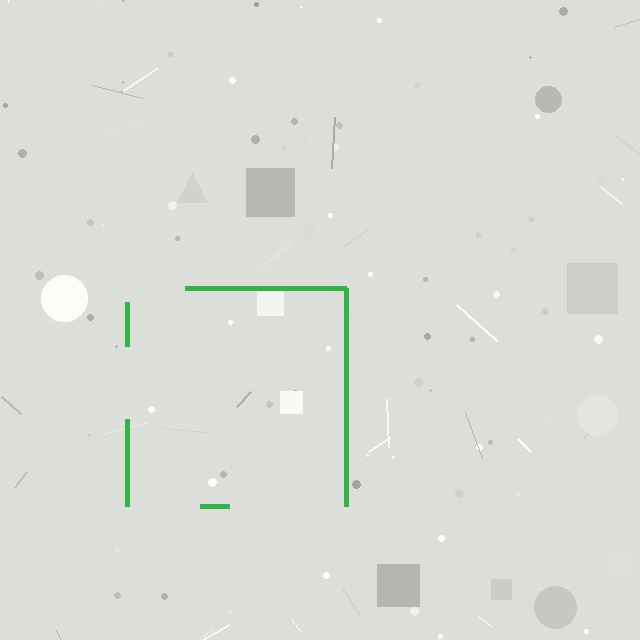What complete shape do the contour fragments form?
The contour fragments form a square.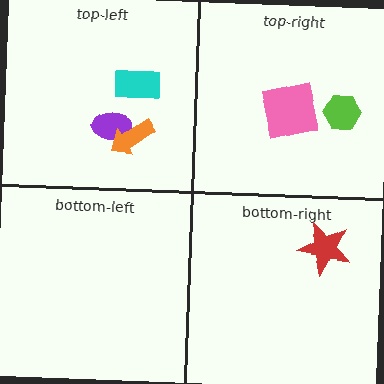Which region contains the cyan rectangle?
The top-left region.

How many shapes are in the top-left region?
3.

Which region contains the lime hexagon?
The top-right region.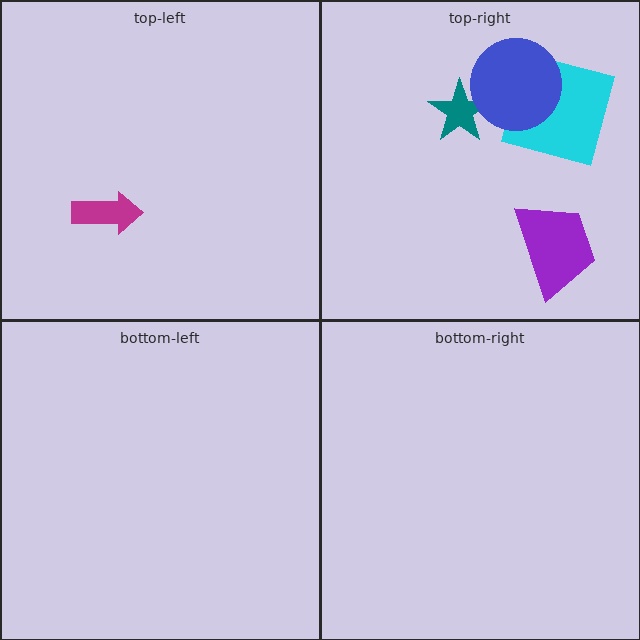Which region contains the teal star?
The top-right region.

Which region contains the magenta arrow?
The top-left region.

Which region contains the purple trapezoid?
The top-right region.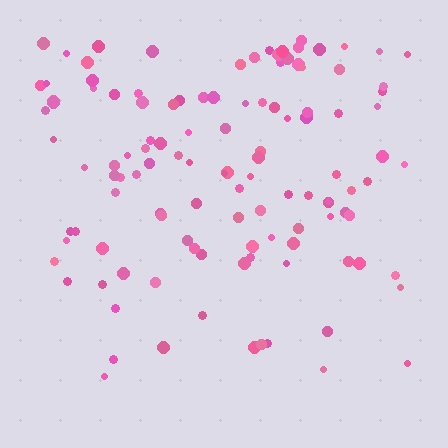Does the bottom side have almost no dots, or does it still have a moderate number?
Still a moderate number, just noticeably fewer than the top.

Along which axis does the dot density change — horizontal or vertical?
Vertical.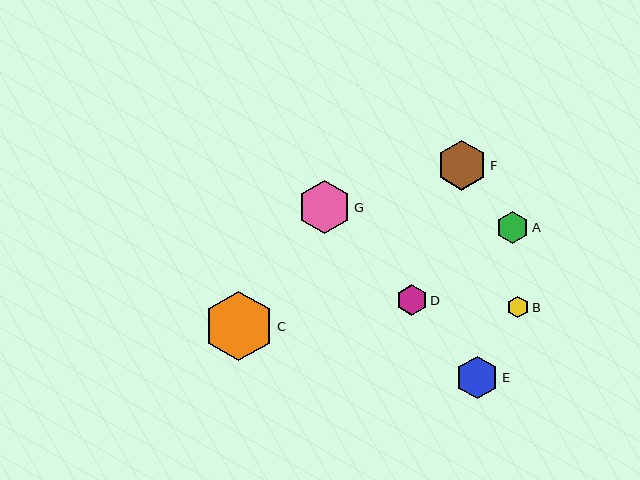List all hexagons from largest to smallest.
From largest to smallest: C, G, F, E, A, D, B.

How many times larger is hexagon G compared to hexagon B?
Hexagon G is approximately 2.5 times the size of hexagon B.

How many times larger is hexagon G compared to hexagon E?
Hexagon G is approximately 1.2 times the size of hexagon E.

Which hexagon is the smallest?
Hexagon B is the smallest with a size of approximately 22 pixels.